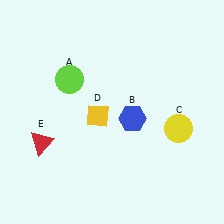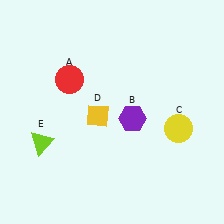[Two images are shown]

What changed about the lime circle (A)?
In Image 1, A is lime. In Image 2, it changed to red.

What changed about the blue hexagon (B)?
In Image 1, B is blue. In Image 2, it changed to purple.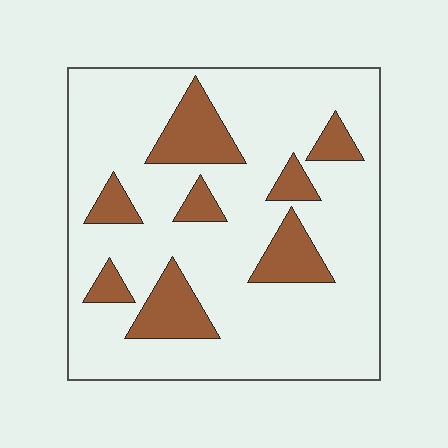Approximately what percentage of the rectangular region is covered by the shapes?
Approximately 20%.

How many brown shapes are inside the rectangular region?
8.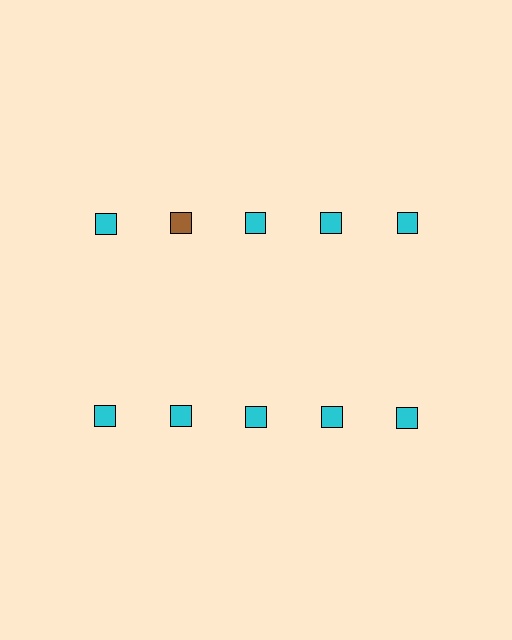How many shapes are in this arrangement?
There are 10 shapes arranged in a grid pattern.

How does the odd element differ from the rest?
It has a different color: brown instead of cyan.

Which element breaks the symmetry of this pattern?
The brown square in the top row, second from left column breaks the symmetry. All other shapes are cyan squares.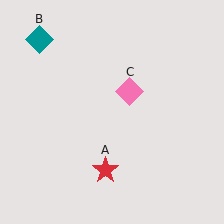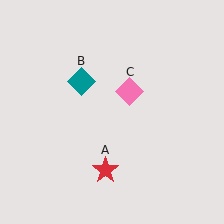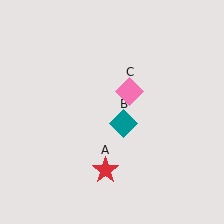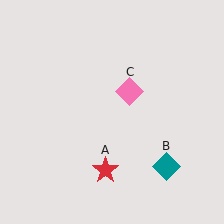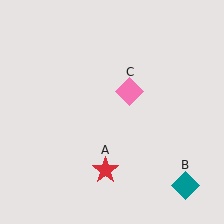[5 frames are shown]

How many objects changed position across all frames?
1 object changed position: teal diamond (object B).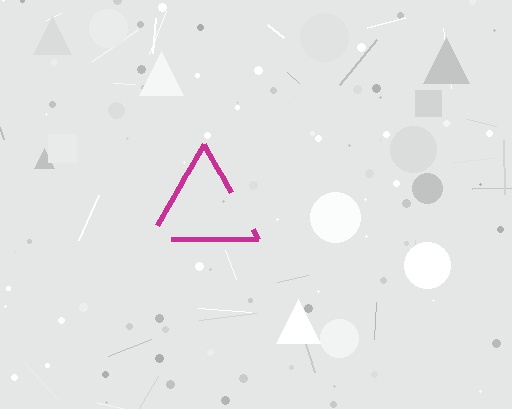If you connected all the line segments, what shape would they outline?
They would outline a triangle.